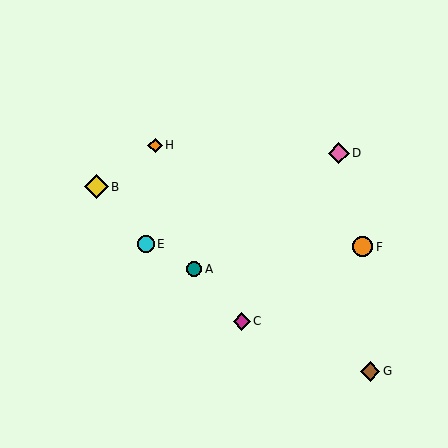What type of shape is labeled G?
Shape G is a brown diamond.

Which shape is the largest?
The yellow diamond (labeled B) is the largest.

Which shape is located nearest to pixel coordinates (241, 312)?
The magenta diamond (labeled C) at (242, 321) is nearest to that location.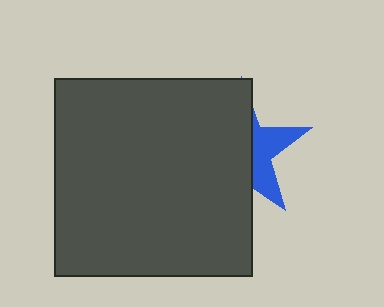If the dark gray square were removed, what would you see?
You would see the complete blue star.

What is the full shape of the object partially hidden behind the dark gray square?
The partially hidden object is a blue star.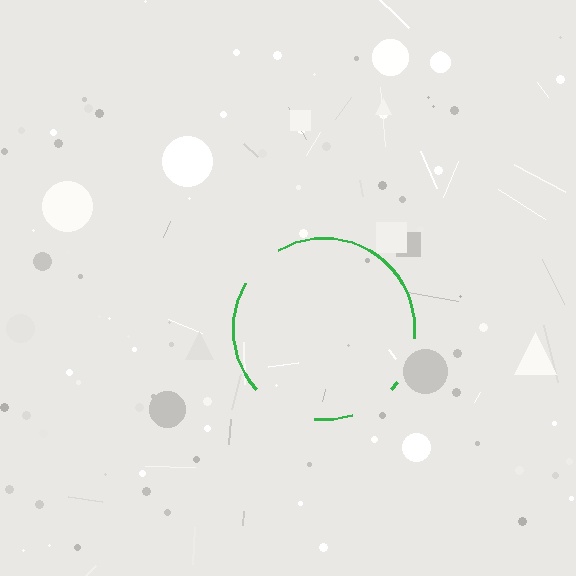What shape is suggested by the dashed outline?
The dashed outline suggests a circle.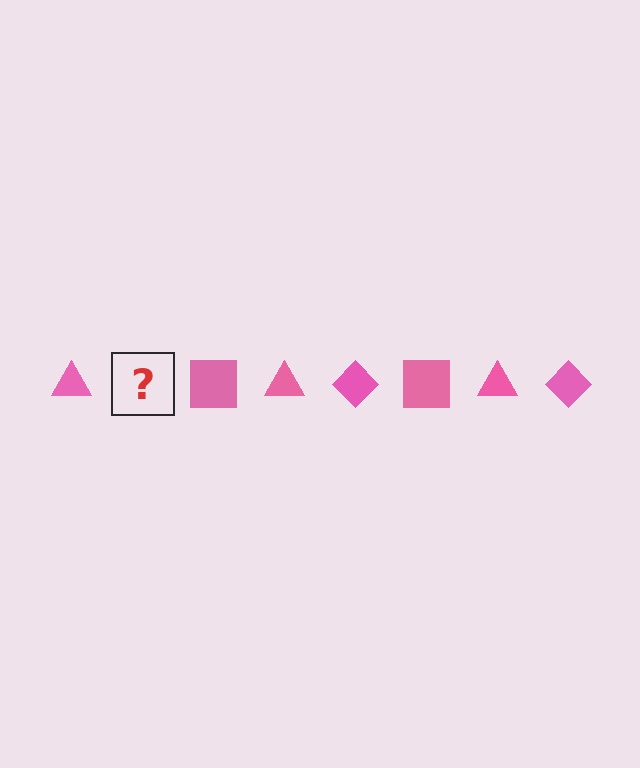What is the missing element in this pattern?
The missing element is a pink diamond.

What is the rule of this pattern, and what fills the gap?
The rule is that the pattern cycles through triangle, diamond, square shapes in pink. The gap should be filled with a pink diamond.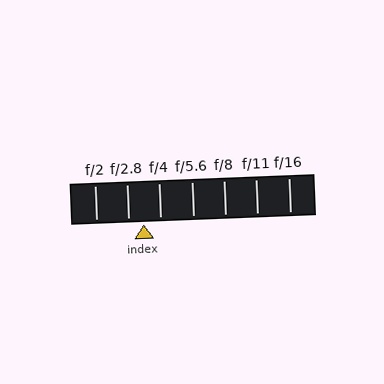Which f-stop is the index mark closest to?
The index mark is closest to f/2.8.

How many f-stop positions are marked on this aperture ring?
There are 7 f-stop positions marked.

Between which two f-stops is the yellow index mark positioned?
The index mark is between f/2.8 and f/4.